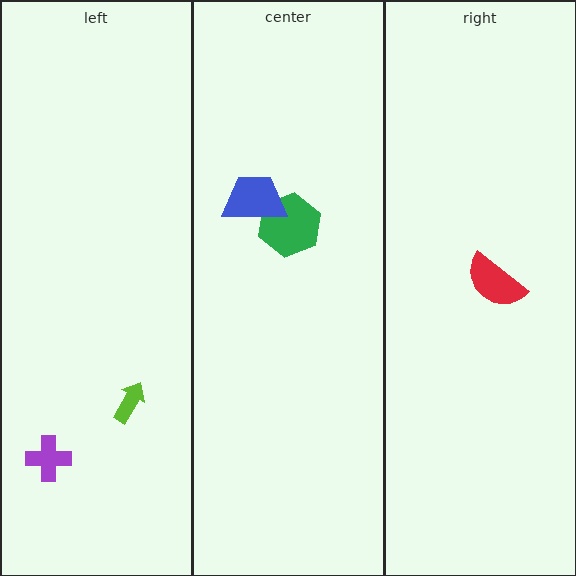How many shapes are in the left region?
2.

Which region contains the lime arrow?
The left region.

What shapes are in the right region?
The red semicircle.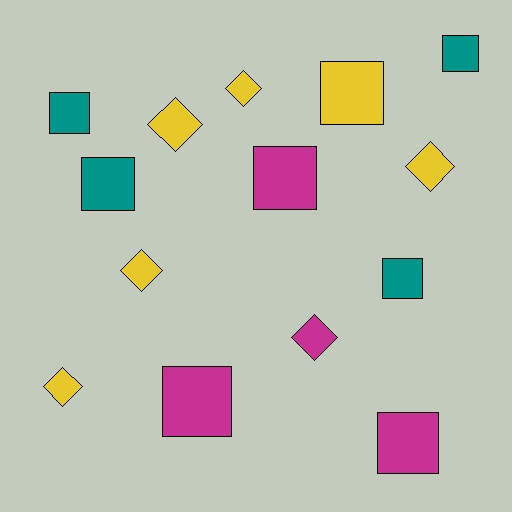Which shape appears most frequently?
Square, with 8 objects.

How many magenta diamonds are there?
There is 1 magenta diamond.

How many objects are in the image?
There are 14 objects.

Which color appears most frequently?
Yellow, with 6 objects.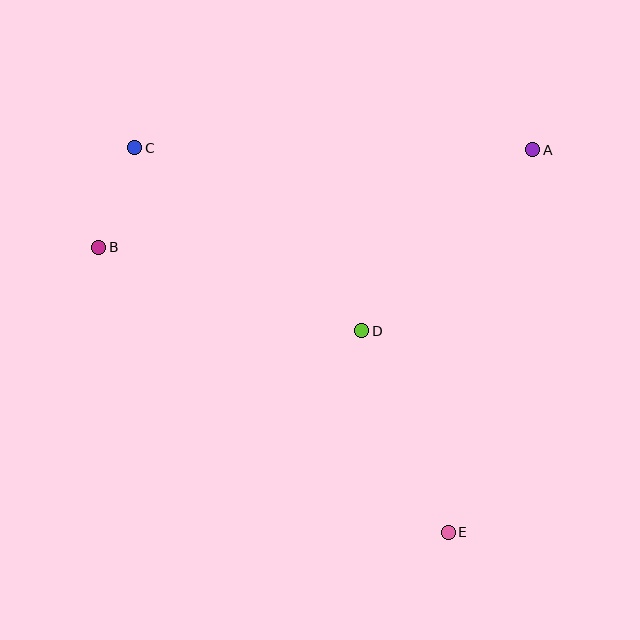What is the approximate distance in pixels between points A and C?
The distance between A and C is approximately 398 pixels.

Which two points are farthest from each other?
Points C and E are farthest from each other.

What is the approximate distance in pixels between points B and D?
The distance between B and D is approximately 276 pixels.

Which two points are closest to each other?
Points B and C are closest to each other.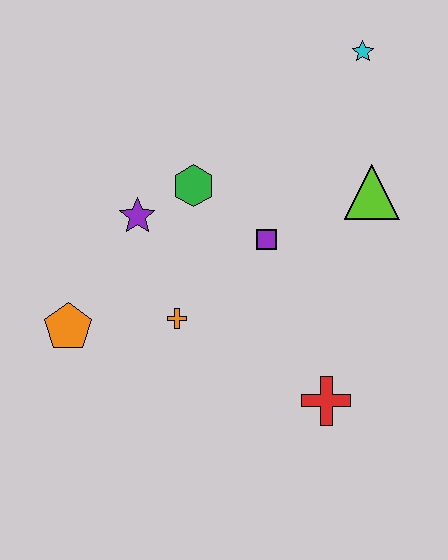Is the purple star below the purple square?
No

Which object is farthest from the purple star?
The cyan star is farthest from the purple star.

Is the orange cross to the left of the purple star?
No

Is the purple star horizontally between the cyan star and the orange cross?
No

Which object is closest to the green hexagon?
The purple star is closest to the green hexagon.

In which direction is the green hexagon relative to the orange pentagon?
The green hexagon is above the orange pentagon.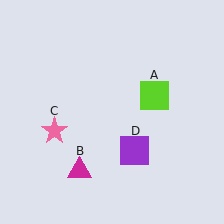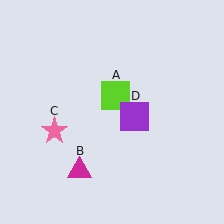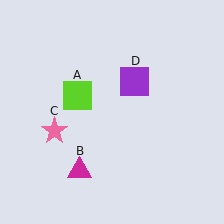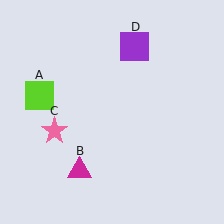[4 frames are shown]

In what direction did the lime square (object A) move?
The lime square (object A) moved left.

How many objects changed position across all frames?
2 objects changed position: lime square (object A), purple square (object D).